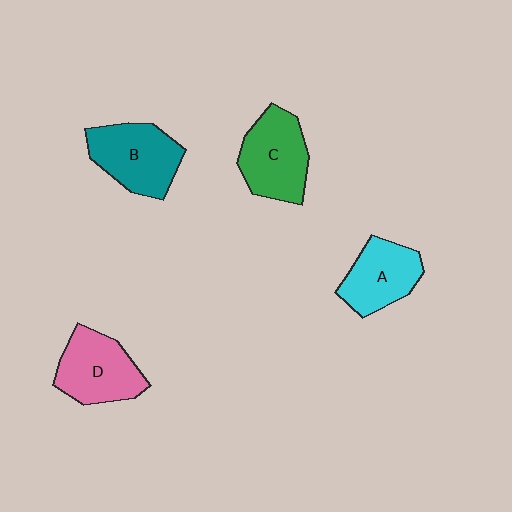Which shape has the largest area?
Shape B (teal).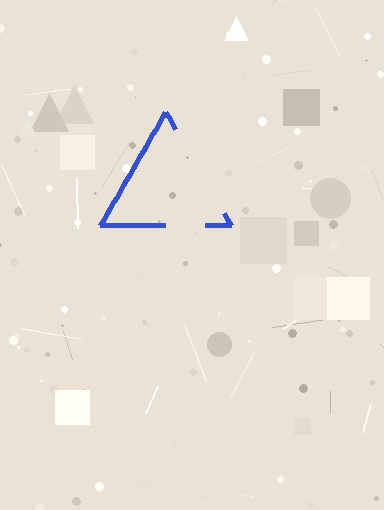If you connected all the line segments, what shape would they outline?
They would outline a triangle.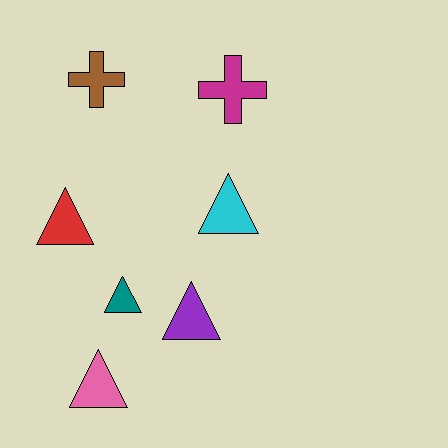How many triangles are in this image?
There are 5 triangles.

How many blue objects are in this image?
There are no blue objects.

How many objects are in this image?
There are 7 objects.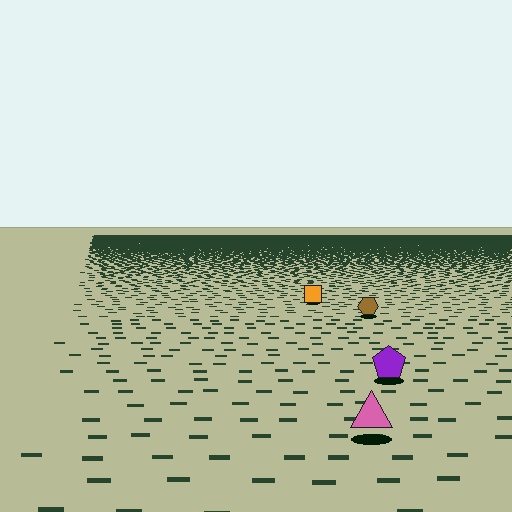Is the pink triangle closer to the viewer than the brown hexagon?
Yes. The pink triangle is closer — you can tell from the texture gradient: the ground texture is coarser near it.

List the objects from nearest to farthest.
From nearest to farthest: the pink triangle, the purple pentagon, the brown hexagon, the orange square.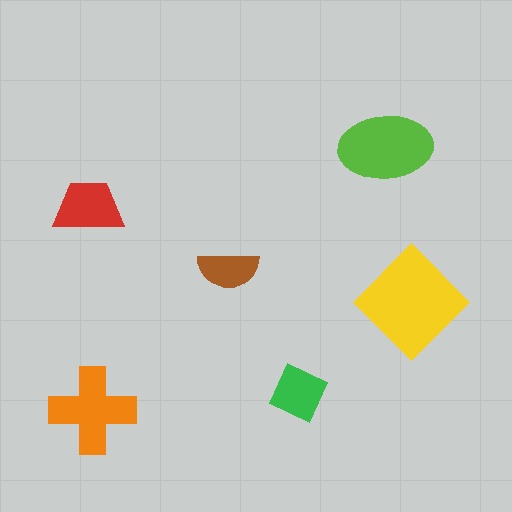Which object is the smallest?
The brown semicircle.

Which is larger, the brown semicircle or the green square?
The green square.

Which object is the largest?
The yellow diamond.